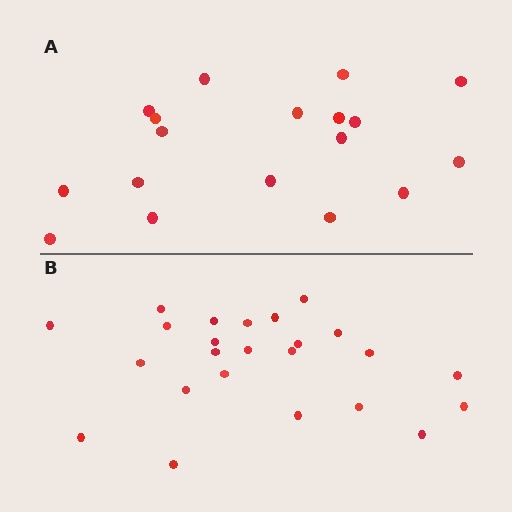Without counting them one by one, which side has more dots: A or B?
Region B (the bottom region) has more dots.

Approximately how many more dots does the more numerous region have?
Region B has about 6 more dots than region A.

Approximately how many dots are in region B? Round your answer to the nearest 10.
About 20 dots. (The exact count is 24, which rounds to 20.)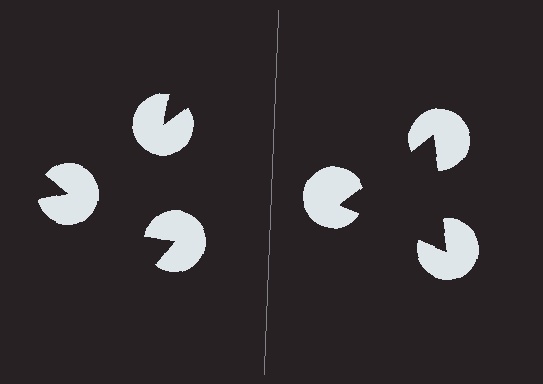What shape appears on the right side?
An illusory triangle.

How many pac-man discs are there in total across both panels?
6 — 3 on each side.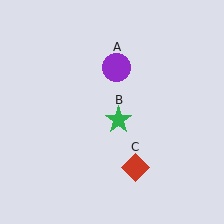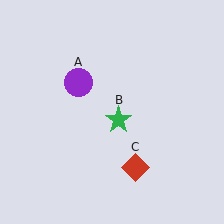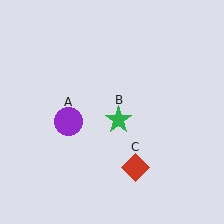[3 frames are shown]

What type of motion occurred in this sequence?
The purple circle (object A) rotated counterclockwise around the center of the scene.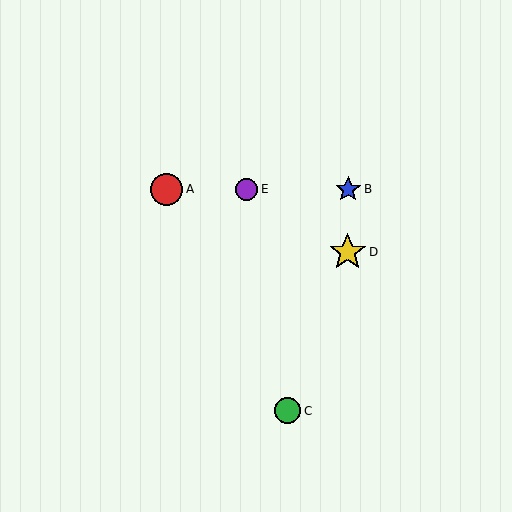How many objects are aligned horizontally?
3 objects (A, B, E) are aligned horizontally.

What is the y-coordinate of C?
Object C is at y≈411.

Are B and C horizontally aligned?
No, B is at y≈190 and C is at y≈411.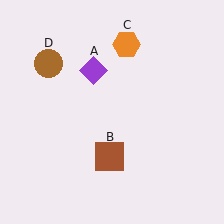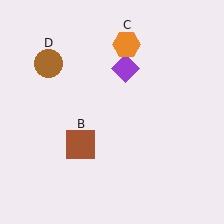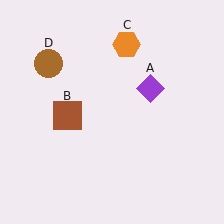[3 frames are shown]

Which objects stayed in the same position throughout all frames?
Orange hexagon (object C) and brown circle (object D) remained stationary.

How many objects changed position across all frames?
2 objects changed position: purple diamond (object A), brown square (object B).